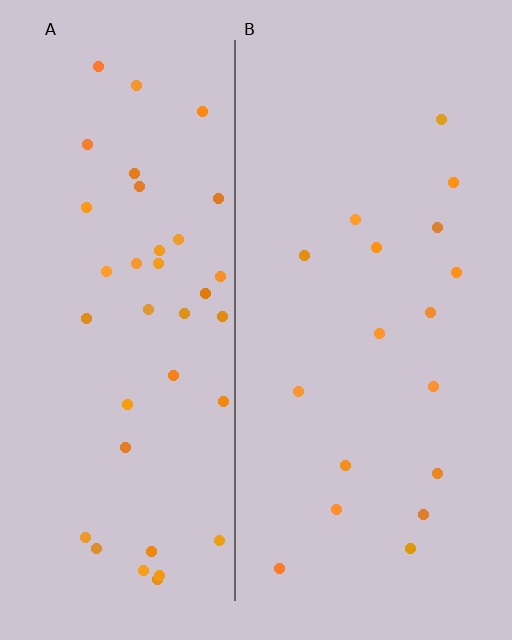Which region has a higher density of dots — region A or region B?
A (the left).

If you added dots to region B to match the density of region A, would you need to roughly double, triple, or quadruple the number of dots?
Approximately double.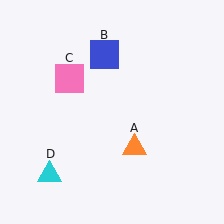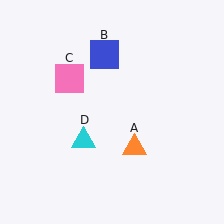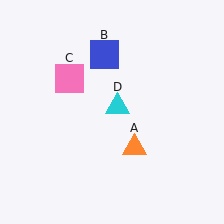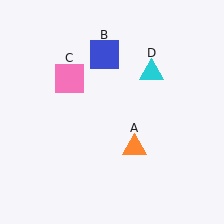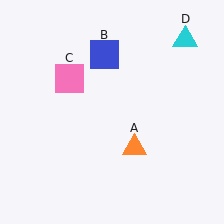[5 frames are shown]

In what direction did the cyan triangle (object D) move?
The cyan triangle (object D) moved up and to the right.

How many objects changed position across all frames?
1 object changed position: cyan triangle (object D).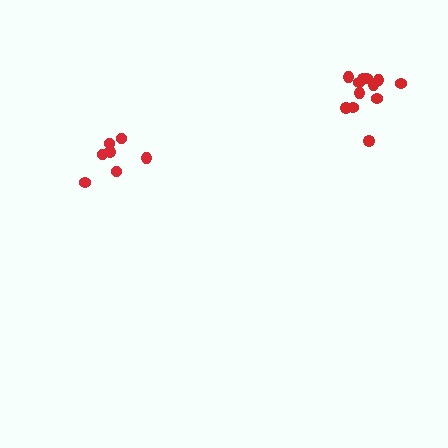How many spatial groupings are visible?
There are 2 spatial groupings.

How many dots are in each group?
Group 1: 7 dots, Group 2: 12 dots (19 total).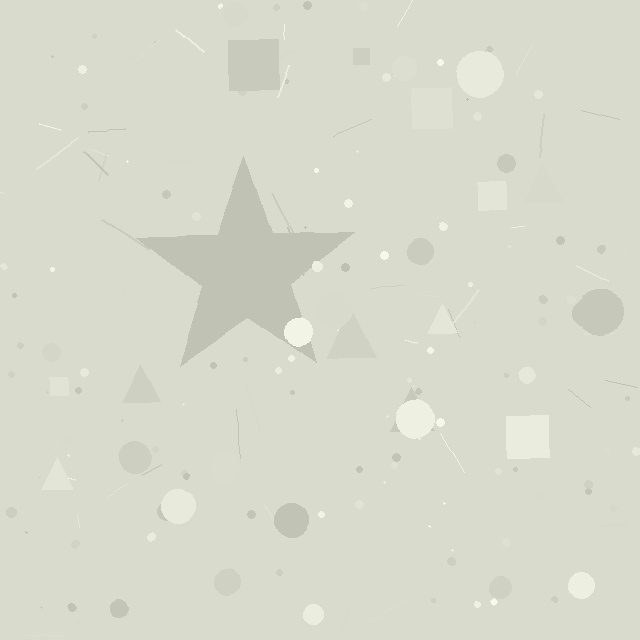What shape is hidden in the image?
A star is hidden in the image.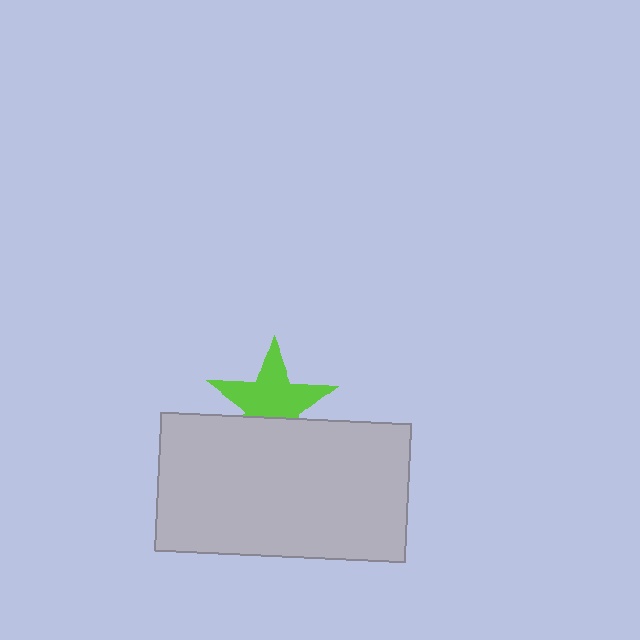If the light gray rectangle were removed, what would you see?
You would see the complete lime star.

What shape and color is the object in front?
The object in front is a light gray rectangle.